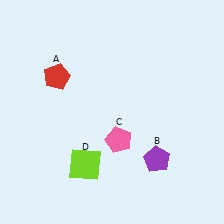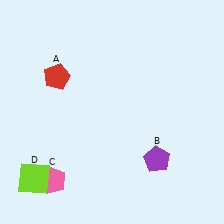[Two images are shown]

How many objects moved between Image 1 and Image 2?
2 objects moved between the two images.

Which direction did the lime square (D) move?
The lime square (D) moved left.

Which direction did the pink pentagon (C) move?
The pink pentagon (C) moved left.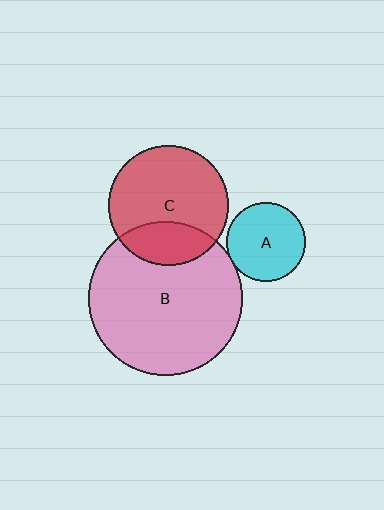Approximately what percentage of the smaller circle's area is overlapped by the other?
Approximately 5%.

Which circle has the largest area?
Circle B (pink).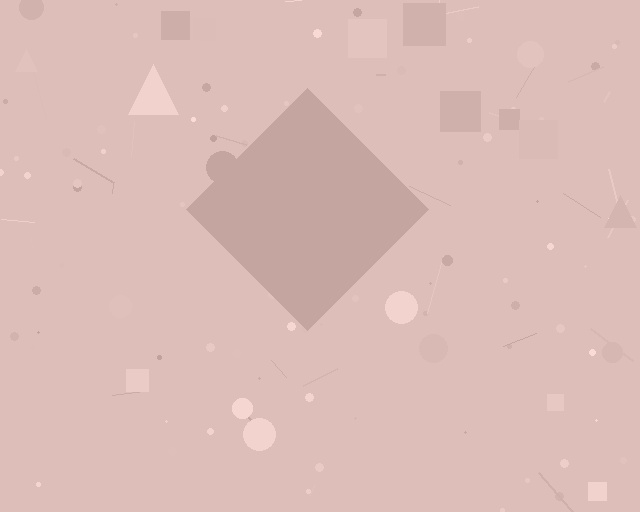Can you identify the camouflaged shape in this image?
The camouflaged shape is a diamond.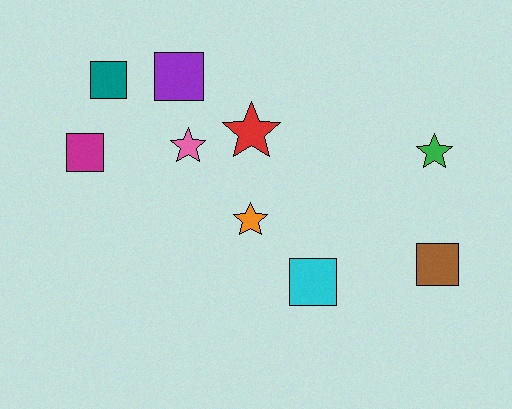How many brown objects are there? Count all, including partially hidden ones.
There is 1 brown object.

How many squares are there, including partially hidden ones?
There are 5 squares.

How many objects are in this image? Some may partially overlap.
There are 9 objects.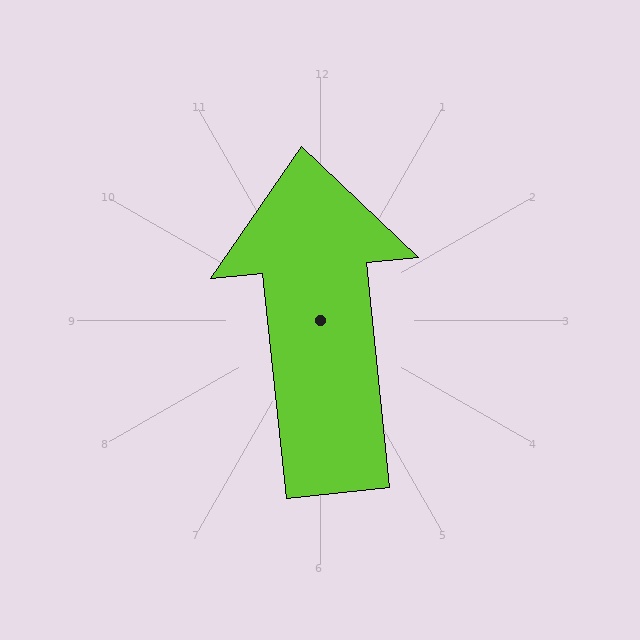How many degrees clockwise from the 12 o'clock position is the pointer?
Approximately 354 degrees.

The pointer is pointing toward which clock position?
Roughly 12 o'clock.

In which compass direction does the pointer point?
North.